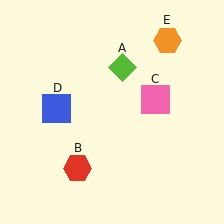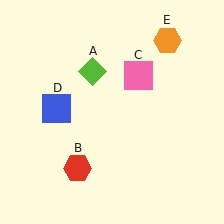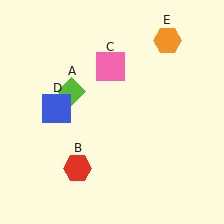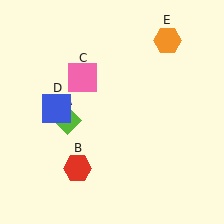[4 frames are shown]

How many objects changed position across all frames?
2 objects changed position: lime diamond (object A), pink square (object C).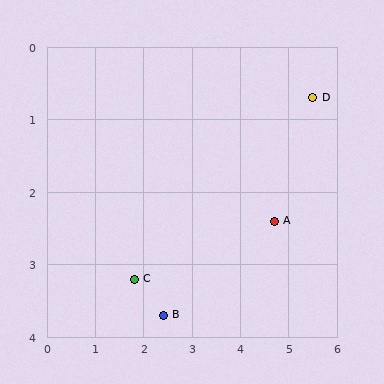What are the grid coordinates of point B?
Point B is at approximately (2.4, 3.7).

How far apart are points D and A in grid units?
Points D and A are about 1.9 grid units apart.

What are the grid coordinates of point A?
Point A is at approximately (4.7, 2.4).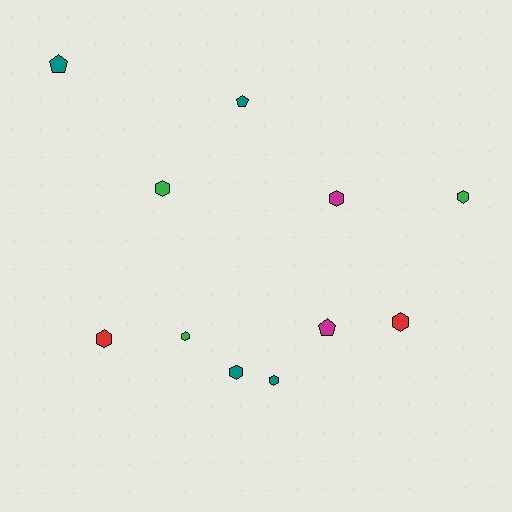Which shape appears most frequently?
Hexagon, with 8 objects.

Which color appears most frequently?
Teal, with 4 objects.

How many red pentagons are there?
There are no red pentagons.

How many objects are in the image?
There are 11 objects.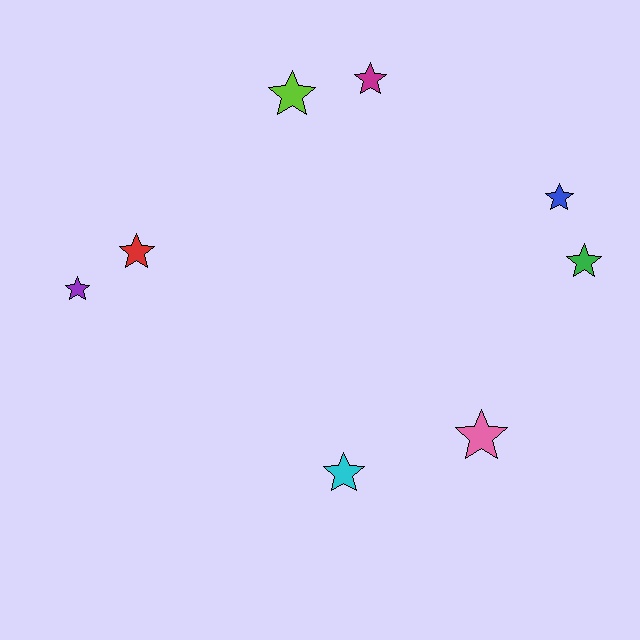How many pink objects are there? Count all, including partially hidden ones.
There is 1 pink object.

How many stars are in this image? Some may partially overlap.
There are 8 stars.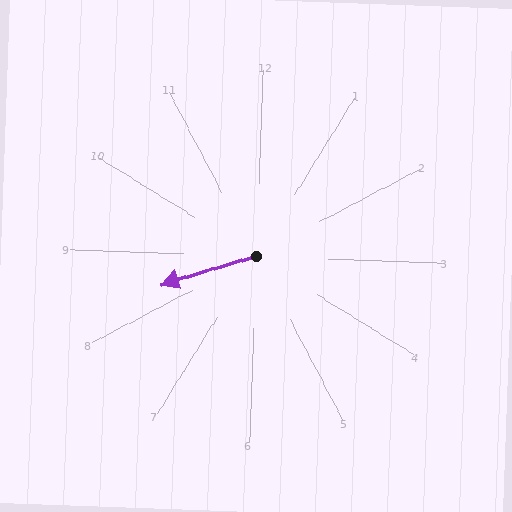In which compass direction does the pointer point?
West.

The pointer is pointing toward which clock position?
Roughly 8 o'clock.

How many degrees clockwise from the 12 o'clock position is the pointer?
Approximately 251 degrees.